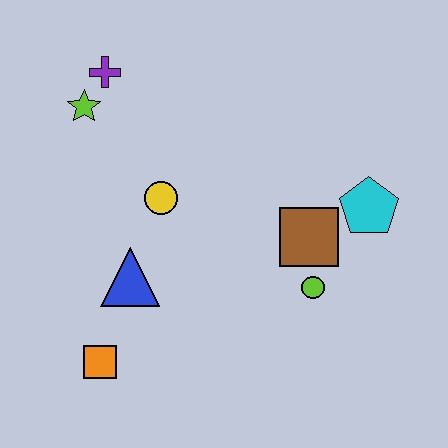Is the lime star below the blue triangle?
No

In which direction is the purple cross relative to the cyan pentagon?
The purple cross is to the left of the cyan pentagon.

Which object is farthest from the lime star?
The cyan pentagon is farthest from the lime star.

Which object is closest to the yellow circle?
The blue triangle is closest to the yellow circle.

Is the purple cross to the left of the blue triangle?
Yes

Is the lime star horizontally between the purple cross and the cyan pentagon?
No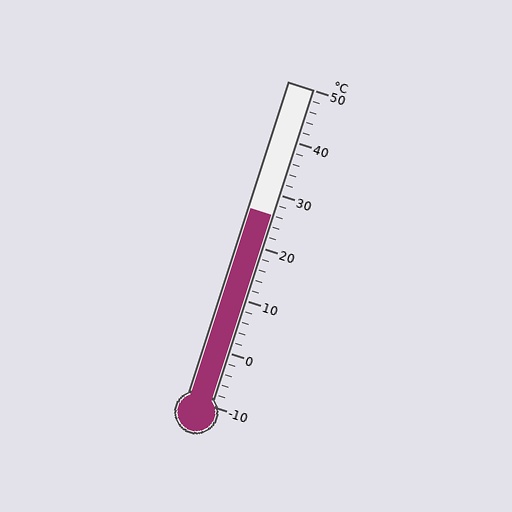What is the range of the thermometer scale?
The thermometer scale ranges from -10°C to 50°C.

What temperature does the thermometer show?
The thermometer shows approximately 26°C.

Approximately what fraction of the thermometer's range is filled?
The thermometer is filled to approximately 60% of its range.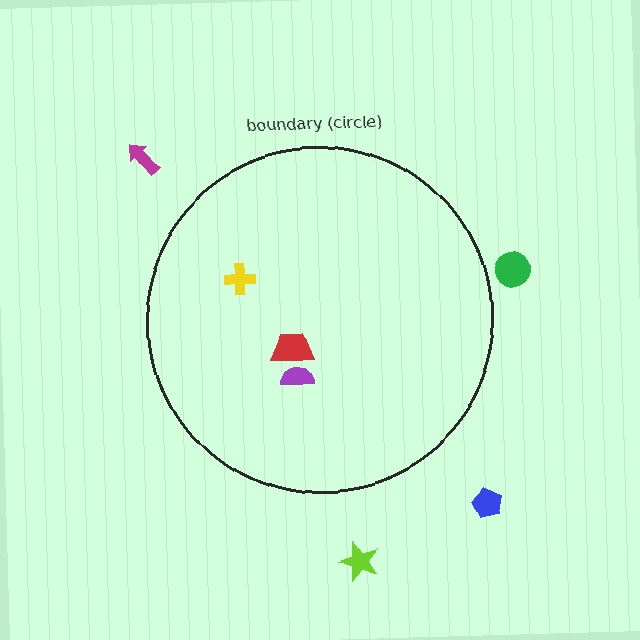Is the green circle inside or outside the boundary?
Outside.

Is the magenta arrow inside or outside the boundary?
Outside.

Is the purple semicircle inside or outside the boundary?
Inside.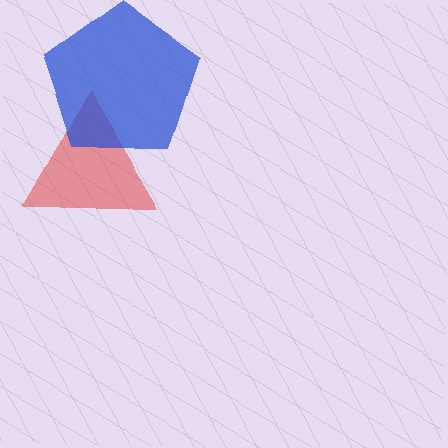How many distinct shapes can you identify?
There are 2 distinct shapes: a red triangle, a blue pentagon.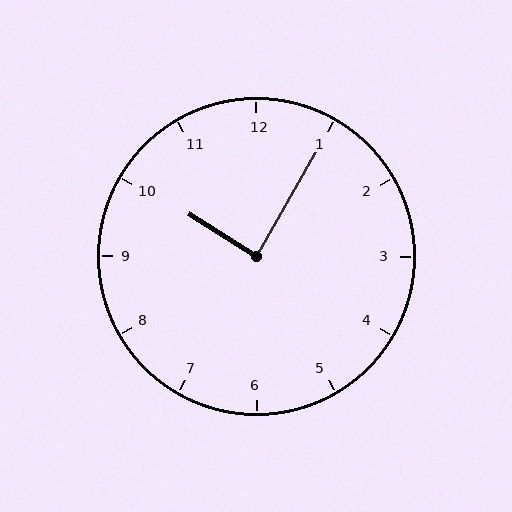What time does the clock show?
10:05.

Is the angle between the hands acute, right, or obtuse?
It is right.